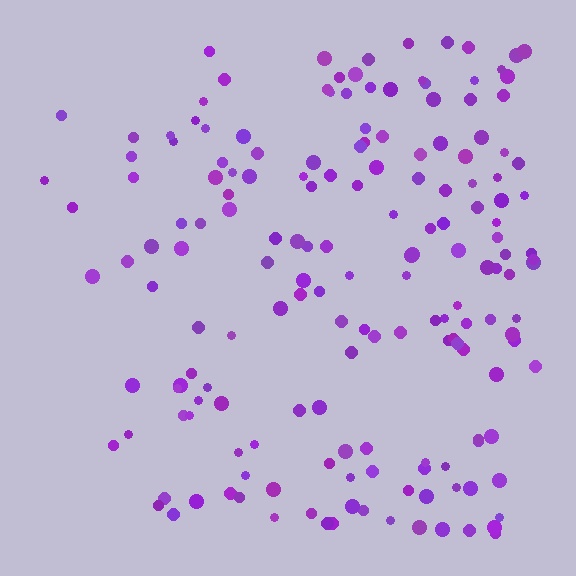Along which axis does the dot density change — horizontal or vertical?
Horizontal.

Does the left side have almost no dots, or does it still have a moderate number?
Still a moderate number, just noticeably fewer than the right.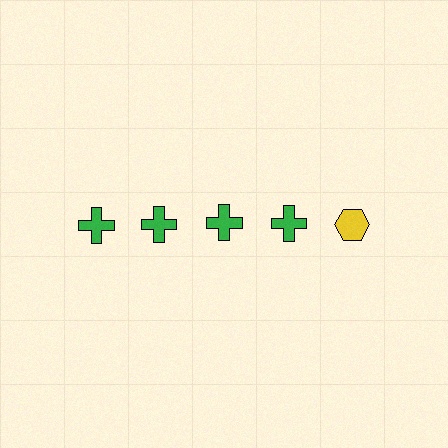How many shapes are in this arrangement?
There are 5 shapes arranged in a grid pattern.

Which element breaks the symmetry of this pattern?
The yellow hexagon in the top row, rightmost column breaks the symmetry. All other shapes are green crosses.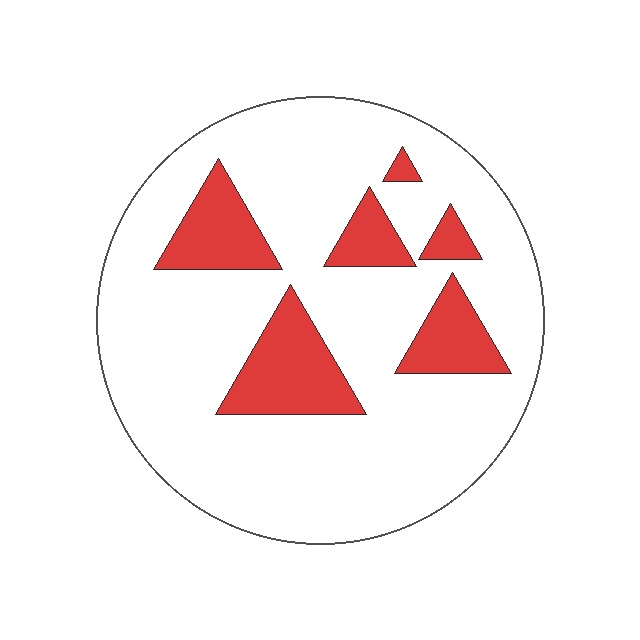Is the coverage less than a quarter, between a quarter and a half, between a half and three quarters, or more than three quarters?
Less than a quarter.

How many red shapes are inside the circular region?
6.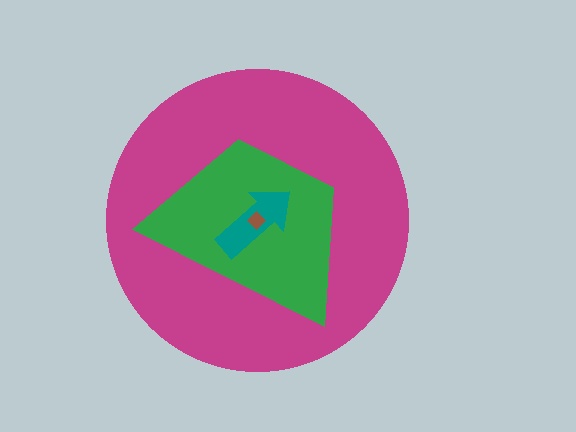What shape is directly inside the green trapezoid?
The teal arrow.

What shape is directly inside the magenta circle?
The green trapezoid.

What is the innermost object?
The brown diamond.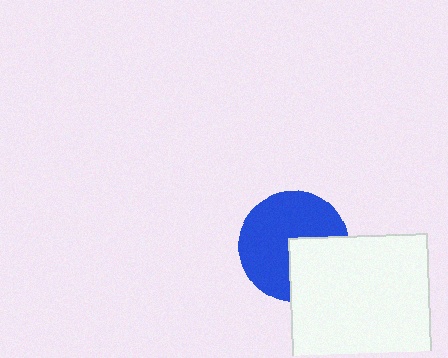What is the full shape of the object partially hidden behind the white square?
The partially hidden object is a blue circle.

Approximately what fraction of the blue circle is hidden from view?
Roughly 34% of the blue circle is hidden behind the white square.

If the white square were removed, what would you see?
You would see the complete blue circle.